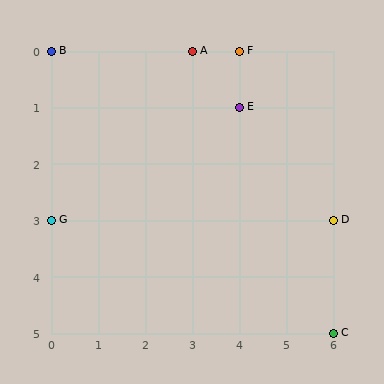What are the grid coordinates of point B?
Point B is at grid coordinates (0, 0).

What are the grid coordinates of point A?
Point A is at grid coordinates (3, 0).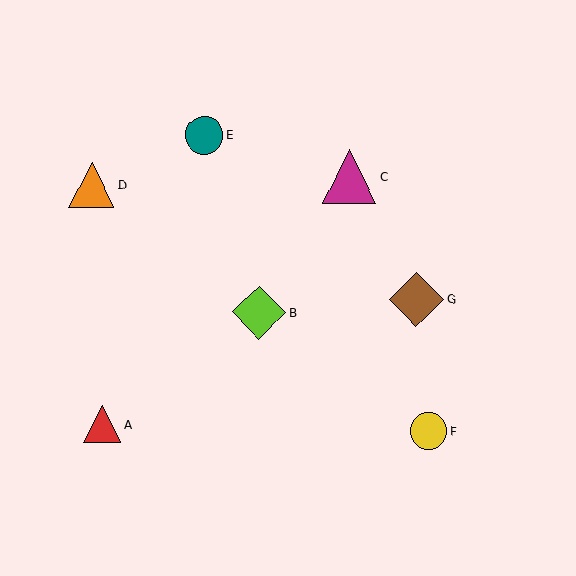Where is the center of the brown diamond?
The center of the brown diamond is at (416, 299).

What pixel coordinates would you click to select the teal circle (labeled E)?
Click at (204, 135) to select the teal circle E.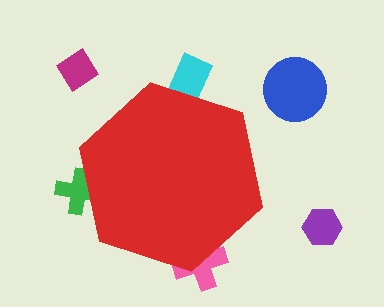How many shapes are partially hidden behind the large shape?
3 shapes are partially hidden.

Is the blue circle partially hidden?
No, the blue circle is fully visible.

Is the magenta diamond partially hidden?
No, the magenta diamond is fully visible.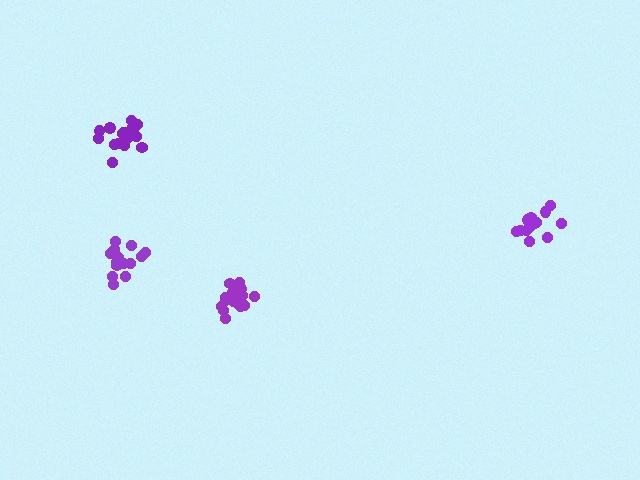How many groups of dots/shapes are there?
There are 4 groups.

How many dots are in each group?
Group 1: 18 dots, Group 2: 15 dots, Group 3: 15 dots, Group 4: 17 dots (65 total).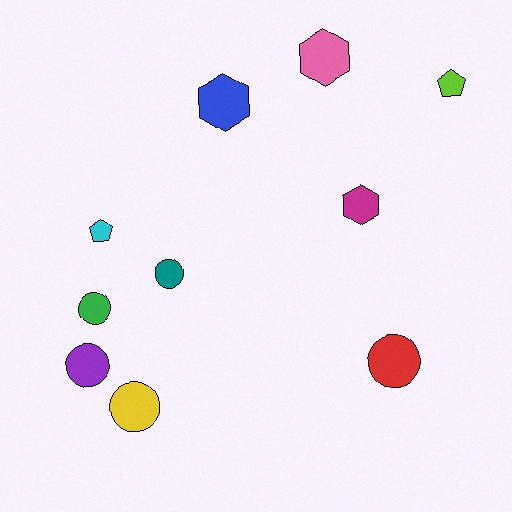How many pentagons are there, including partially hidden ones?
There are 2 pentagons.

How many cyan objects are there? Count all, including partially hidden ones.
There is 1 cyan object.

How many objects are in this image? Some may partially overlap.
There are 10 objects.